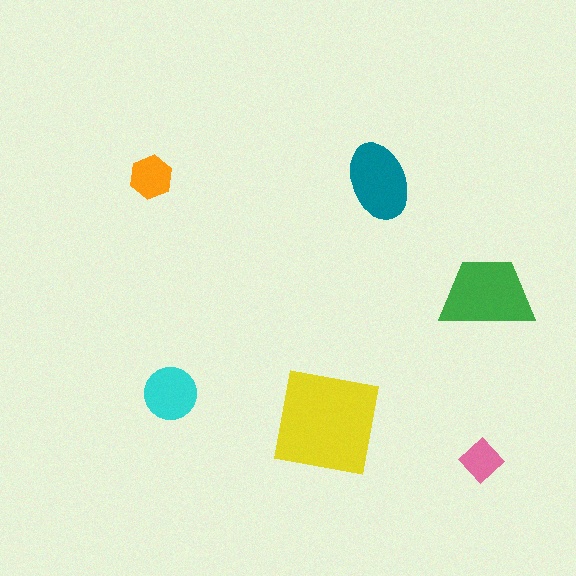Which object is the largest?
The yellow square.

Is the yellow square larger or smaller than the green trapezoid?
Larger.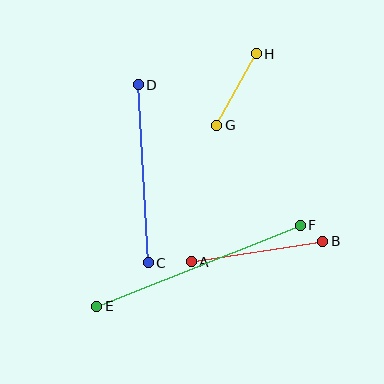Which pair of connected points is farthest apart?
Points E and F are farthest apart.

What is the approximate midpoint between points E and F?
The midpoint is at approximately (198, 266) pixels.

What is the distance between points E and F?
The distance is approximately 219 pixels.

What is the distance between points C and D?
The distance is approximately 178 pixels.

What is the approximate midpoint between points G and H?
The midpoint is at approximately (237, 89) pixels.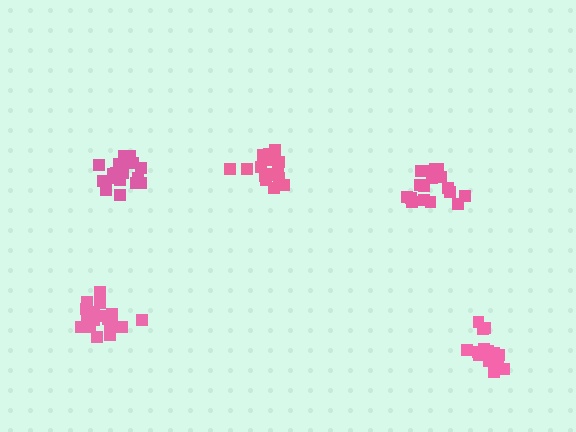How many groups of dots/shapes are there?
There are 5 groups.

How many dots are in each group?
Group 1: 17 dots, Group 2: 19 dots, Group 3: 17 dots, Group 4: 17 dots, Group 5: 18 dots (88 total).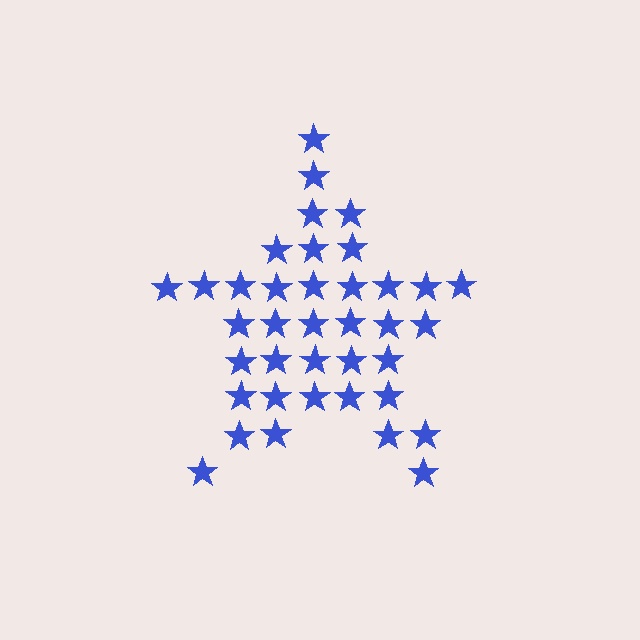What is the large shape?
The large shape is a star.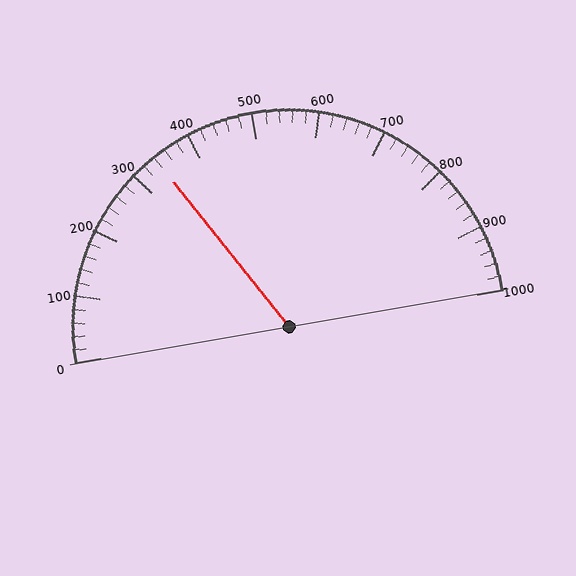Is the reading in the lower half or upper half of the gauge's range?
The reading is in the lower half of the range (0 to 1000).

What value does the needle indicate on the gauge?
The needle indicates approximately 340.